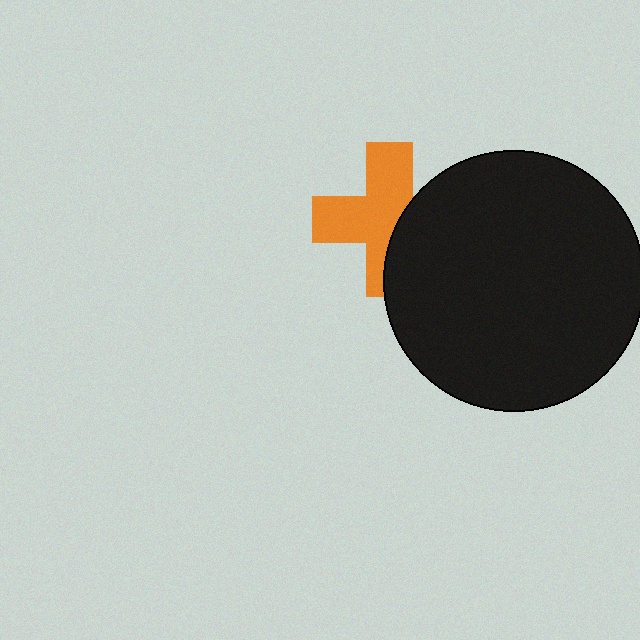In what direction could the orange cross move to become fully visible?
The orange cross could move left. That would shift it out from behind the black circle entirely.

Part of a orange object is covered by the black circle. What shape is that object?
It is a cross.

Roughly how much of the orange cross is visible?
About half of it is visible (roughly 62%).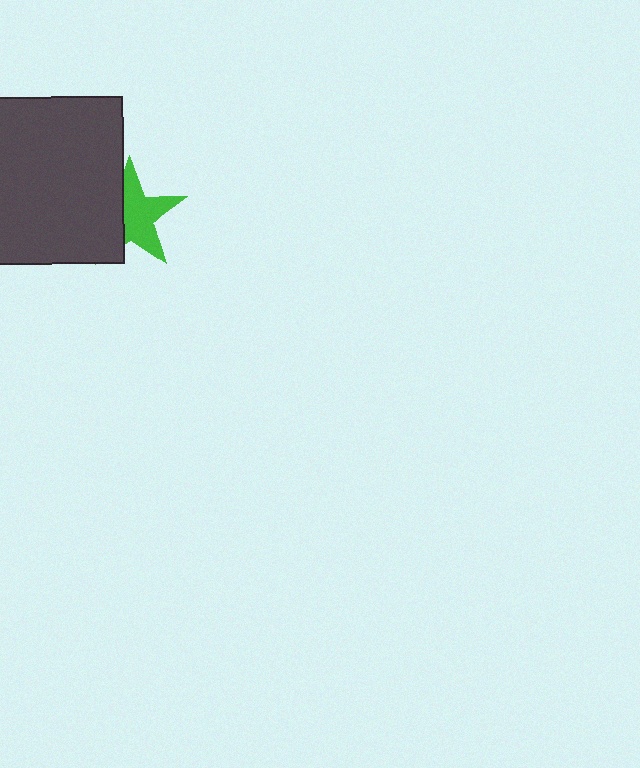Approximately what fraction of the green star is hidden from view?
Roughly 39% of the green star is hidden behind the dark gray square.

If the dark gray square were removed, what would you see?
You would see the complete green star.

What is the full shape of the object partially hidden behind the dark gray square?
The partially hidden object is a green star.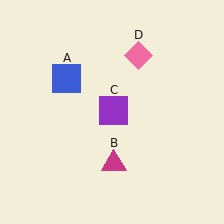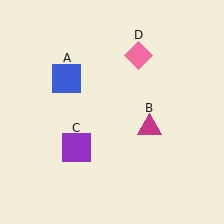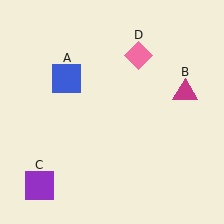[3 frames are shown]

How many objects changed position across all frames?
2 objects changed position: magenta triangle (object B), purple square (object C).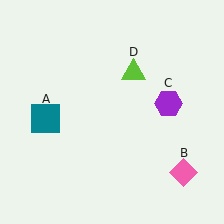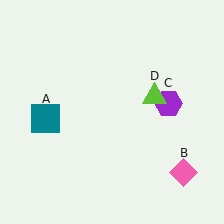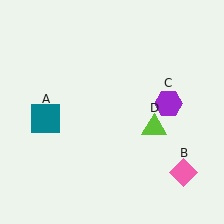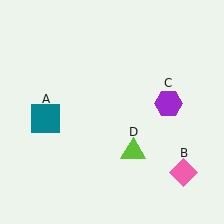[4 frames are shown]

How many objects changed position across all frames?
1 object changed position: lime triangle (object D).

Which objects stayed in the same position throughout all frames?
Teal square (object A) and pink diamond (object B) and purple hexagon (object C) remained stationary.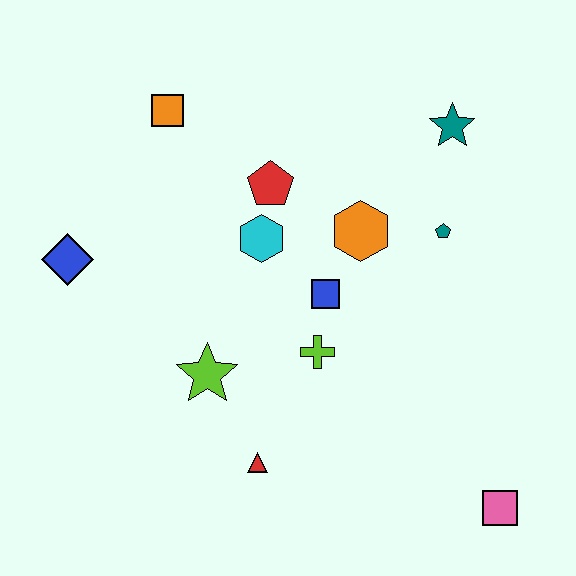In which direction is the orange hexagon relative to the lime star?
The orange hexagon is to the right of the lime star.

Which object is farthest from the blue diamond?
The pink square is farthest from the blue diamond.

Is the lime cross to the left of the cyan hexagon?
No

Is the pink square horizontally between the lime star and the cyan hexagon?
No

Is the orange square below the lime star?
No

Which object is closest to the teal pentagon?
The orange hexagon is closest to the teal pentagon.